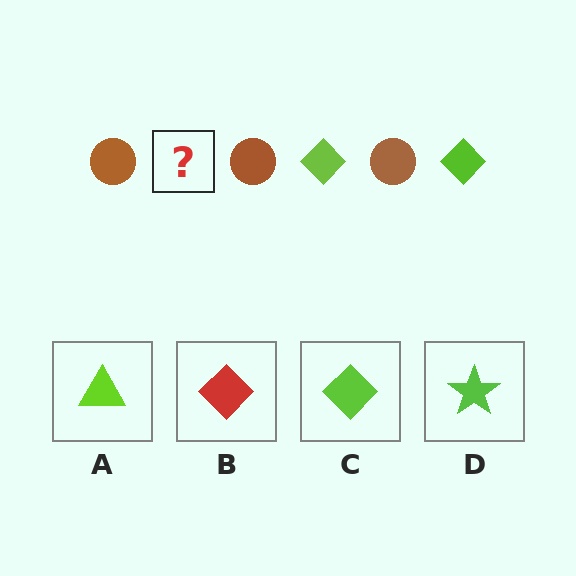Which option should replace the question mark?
Option C.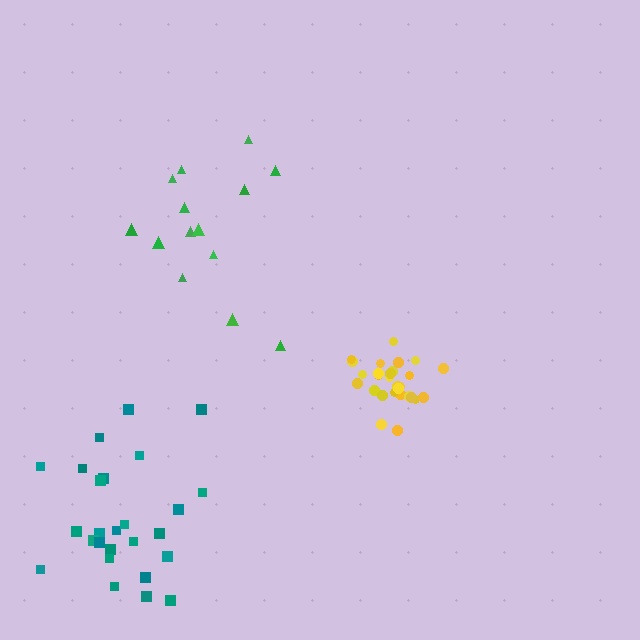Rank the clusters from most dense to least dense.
yellow, teal, green.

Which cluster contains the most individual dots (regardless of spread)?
Yellow (28).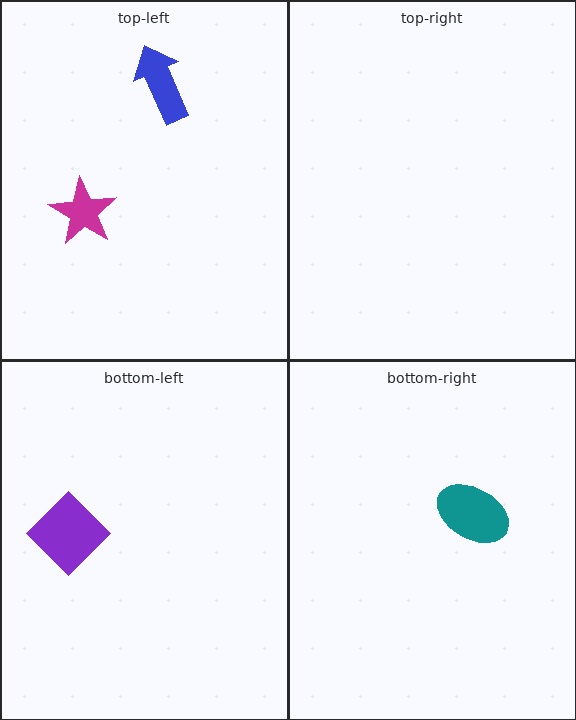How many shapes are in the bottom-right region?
1.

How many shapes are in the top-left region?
2.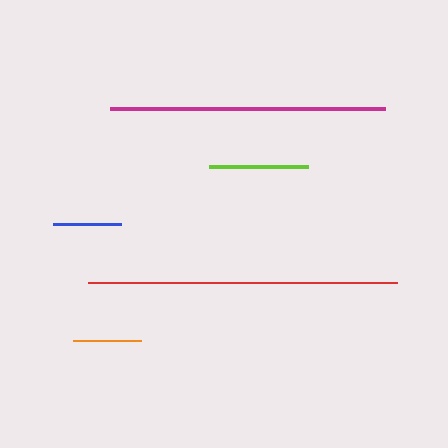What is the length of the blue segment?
The blue segment is approximately 68 pixels long.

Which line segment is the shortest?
The blue line is the shortest at approximately 68 pixels.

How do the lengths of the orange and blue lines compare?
The orange and blue lines are approximately the same length.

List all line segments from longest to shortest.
From longest to shortest: red, magenta, lime, orange, blue.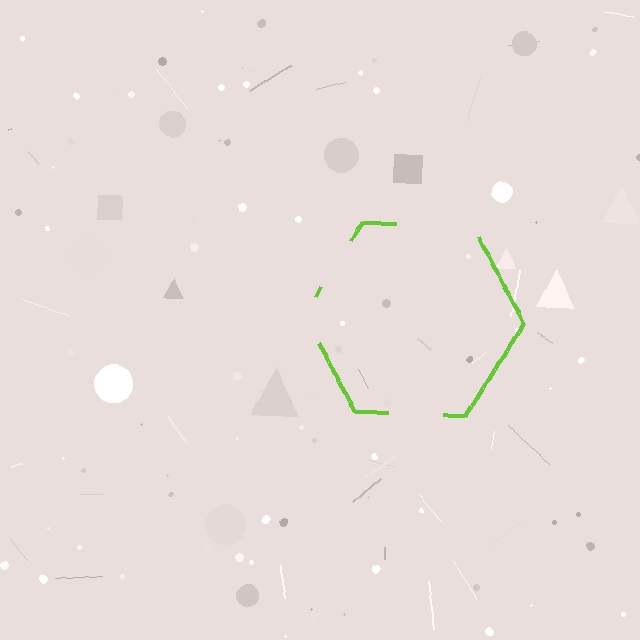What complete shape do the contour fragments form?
The contour fragments form a hexagon.